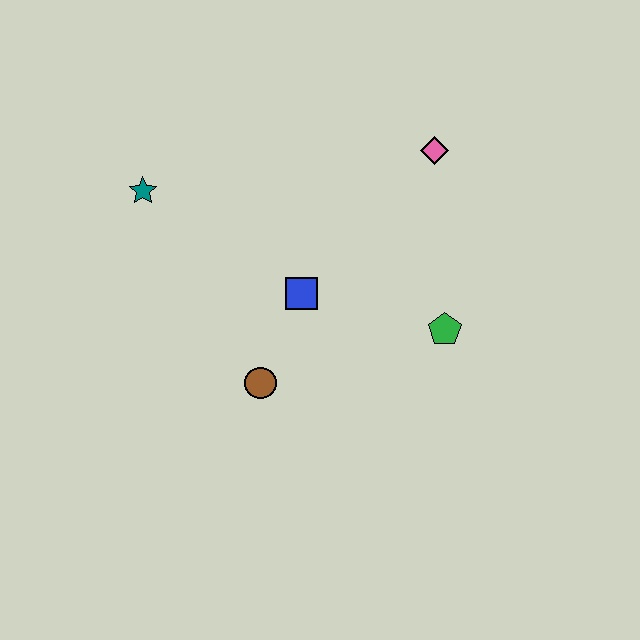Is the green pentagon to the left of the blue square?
No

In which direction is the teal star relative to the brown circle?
The teal star is above the brown circle.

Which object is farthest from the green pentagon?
The teal star is farthest from the green pentagon.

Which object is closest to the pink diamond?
The green pentagon is closest to the pink diamond.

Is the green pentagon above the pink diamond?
No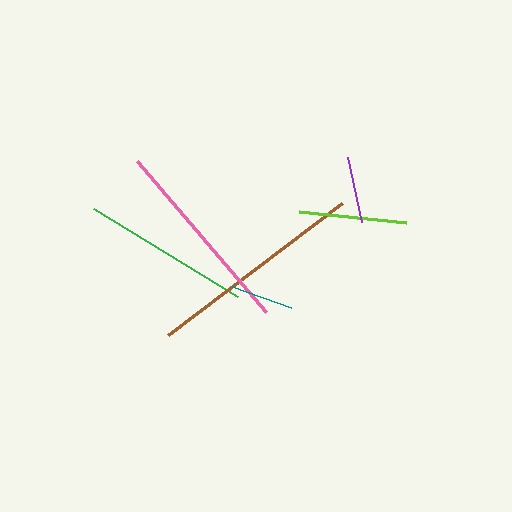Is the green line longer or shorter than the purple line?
The green line is longer than the purple line.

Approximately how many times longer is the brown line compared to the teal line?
The brown line is approximately 3.5 times the length of the teal line.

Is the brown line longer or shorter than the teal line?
The brown line is longer than the teal line.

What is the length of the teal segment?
The teal segment is approximately 63 pixels long.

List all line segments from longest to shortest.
From longest to shortest: brown, pink, green, lime, purple, teal.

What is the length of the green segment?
The green segment is approximately 169 pixels long.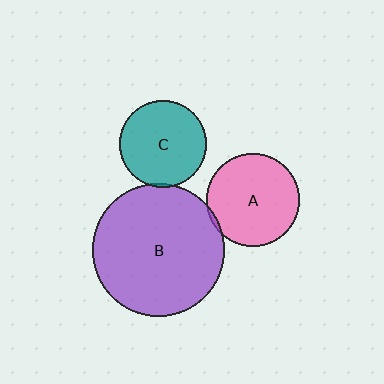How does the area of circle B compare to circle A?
Approximately 2.0 times.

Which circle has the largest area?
Circle B (purple).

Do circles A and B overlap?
Yes.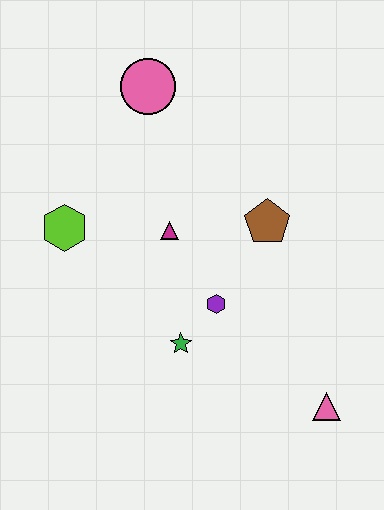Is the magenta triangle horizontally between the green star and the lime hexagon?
Yes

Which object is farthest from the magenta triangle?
The pink triangle is farthest from the magenta triangle.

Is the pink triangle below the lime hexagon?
Yes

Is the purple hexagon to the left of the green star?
No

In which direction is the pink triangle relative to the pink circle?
The pink triangle is below the pink circle.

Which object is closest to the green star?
The purple hexagon is closest to the green star.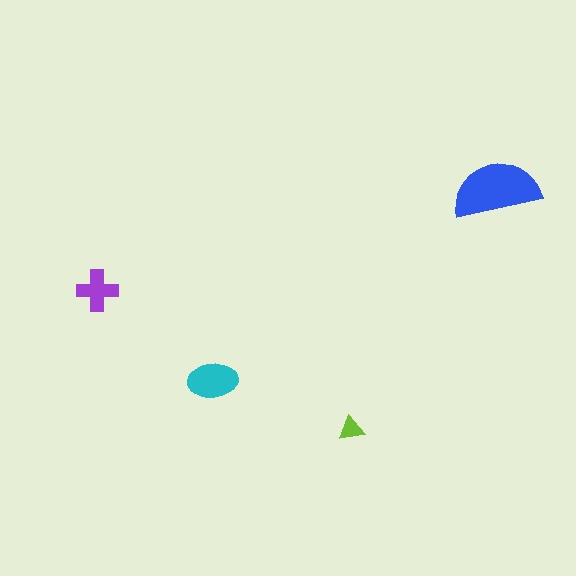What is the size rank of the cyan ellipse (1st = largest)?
2nd.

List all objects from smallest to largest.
The lime triangle, the purple cross, the cyan ellipse, the blue semicircle.